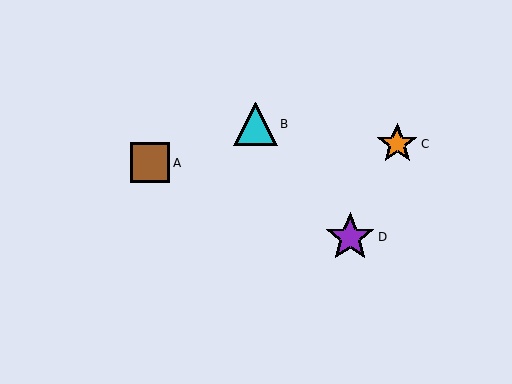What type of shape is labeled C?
Shape C is an orange star.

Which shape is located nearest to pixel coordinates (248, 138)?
The cyan triangle (labeled B) at (255, 124) is nearest to that location.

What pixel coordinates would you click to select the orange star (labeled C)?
Click at (397, 144) to select the orange star C.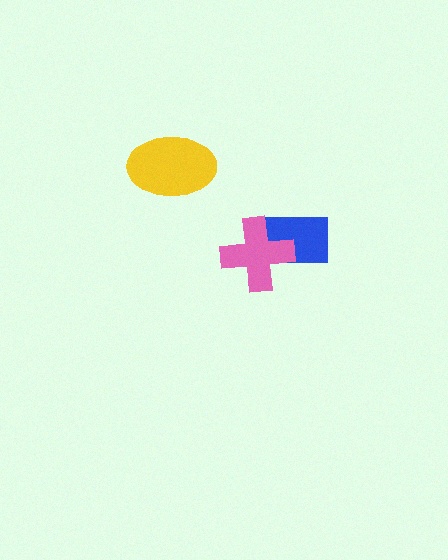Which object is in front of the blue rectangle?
The pink cross is in front of the blue rectangle.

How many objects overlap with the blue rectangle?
1 object overlaps with the blue rectangle.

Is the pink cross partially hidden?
No, no other shape covers it.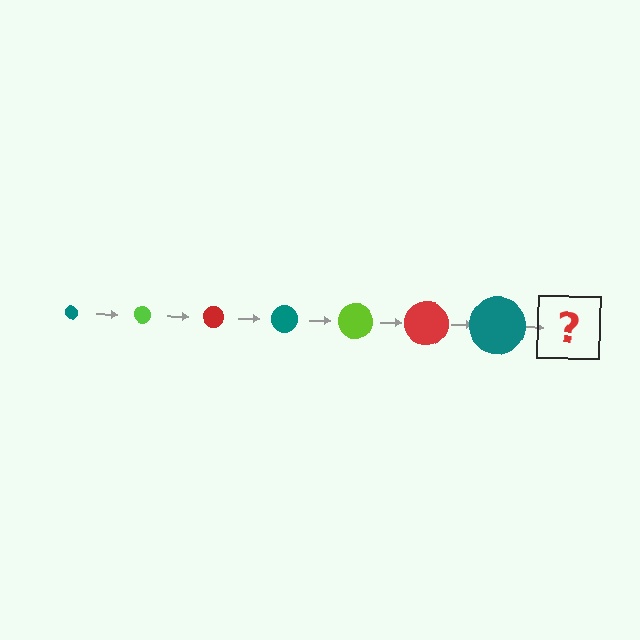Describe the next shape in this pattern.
It should be a lime circle, larger than the previous one.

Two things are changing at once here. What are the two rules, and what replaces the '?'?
The two rules are that the circle grows larger each step and the color cycles through teal, lime, and red. The '?' should be a lime circle, larger than the previous one.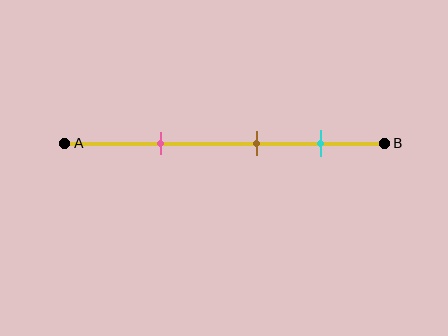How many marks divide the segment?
There are 3 marks dividing the segment.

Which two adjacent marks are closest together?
The brown and cyan marks are the closest adjacent pair.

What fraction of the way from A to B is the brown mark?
The brown mark is approximately 60% (0.6) of the way from A to B.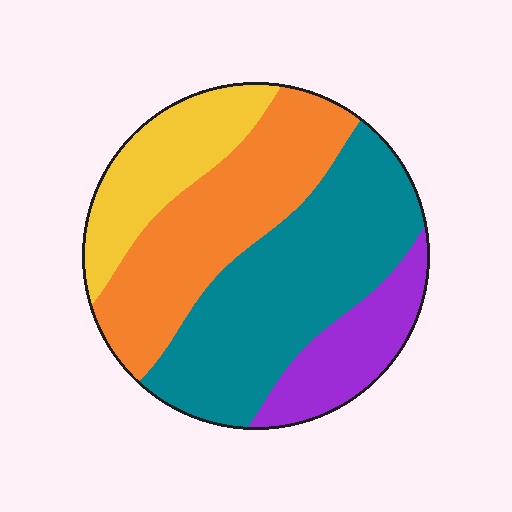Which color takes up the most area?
Teal, at roughly 40%.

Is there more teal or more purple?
Teal.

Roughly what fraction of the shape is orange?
Orange covers about 30% of the shape.